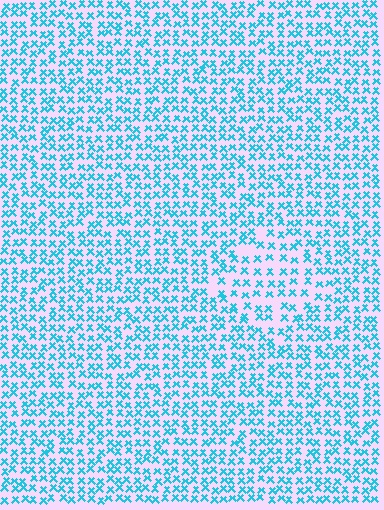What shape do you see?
I see a diamond.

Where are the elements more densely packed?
The elements are more densely packed outside the diamond boundary.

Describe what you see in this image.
The image contains small cyan elements arranged at two different densities. A diamond-shaped region is visible where the elements are less densely packed than the surrounding area.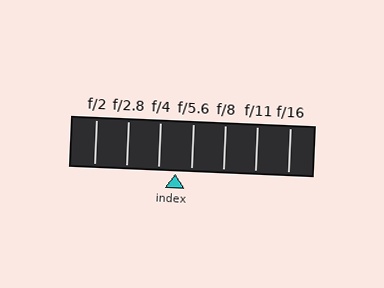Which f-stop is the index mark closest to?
The index mark is closest to f/5.6.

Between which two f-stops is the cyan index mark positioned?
The index mark is between f/4 and f/5.6.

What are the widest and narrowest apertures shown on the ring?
The widest aperture shown is f/2 and the narrowest is f/16.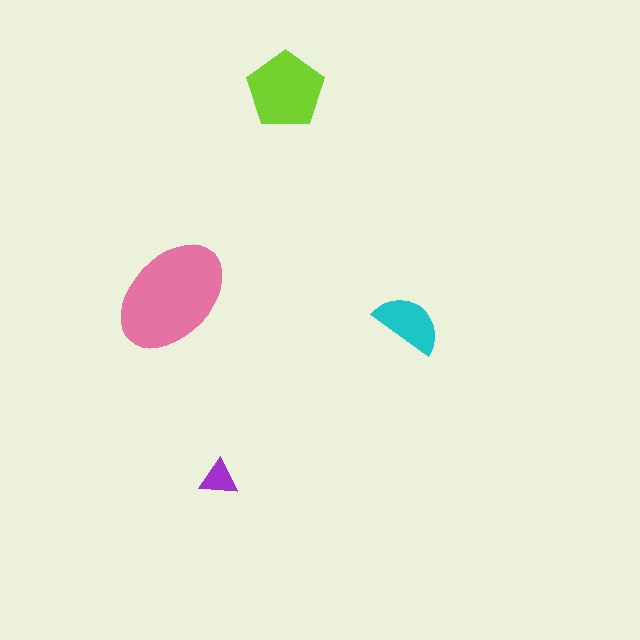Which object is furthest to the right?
The cyan semicircle is rightmost.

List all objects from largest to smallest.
The pink ellipse, the lime pentagon, the cyan semicircle, the purple triangle.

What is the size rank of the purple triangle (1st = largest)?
4th.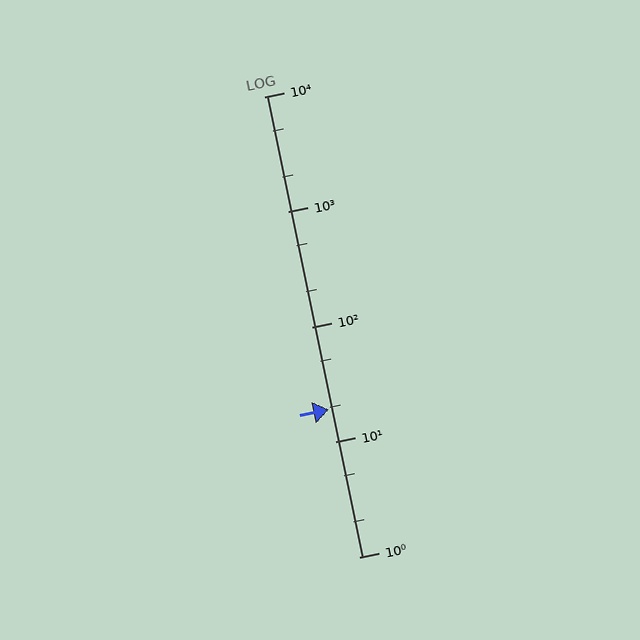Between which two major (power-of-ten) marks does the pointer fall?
The pointer is between 10 and 100.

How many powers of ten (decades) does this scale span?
The scale spans 4 decades, from 1 to 10000.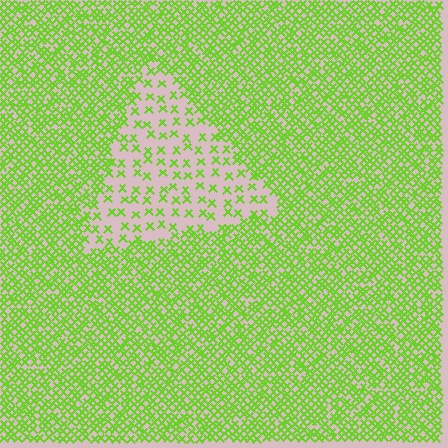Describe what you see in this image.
The image contains small lime elements arranged at two different densities. A triangle-shaped region is visible where the elements are less densely packed than the surrounding area.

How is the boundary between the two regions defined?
The boundary is defined by a change in element density (approximately 3.0x ratio). All elements are the same color, size, and shape.